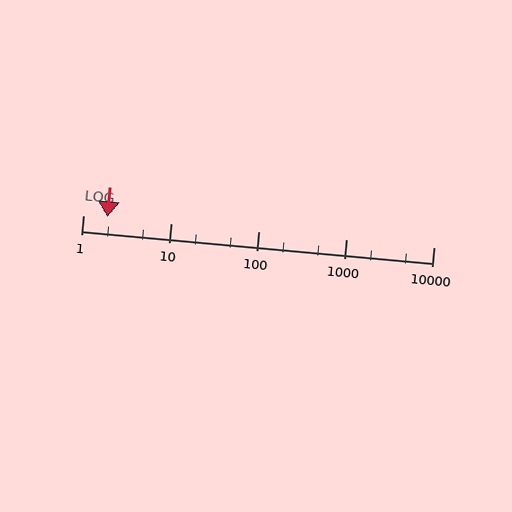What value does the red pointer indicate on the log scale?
The pointer indicates approximately 1.9.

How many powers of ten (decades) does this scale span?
The scale spans 4 decades, from 1 to 10000.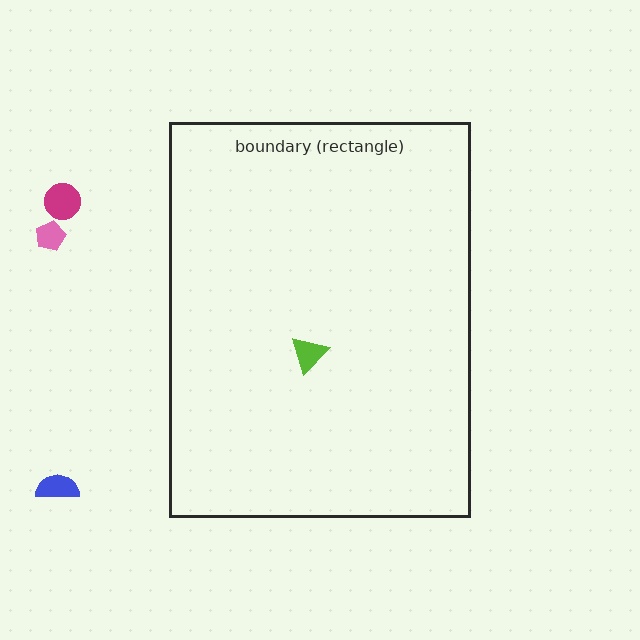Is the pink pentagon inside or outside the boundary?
Outside.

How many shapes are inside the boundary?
1 inside, 3 outside.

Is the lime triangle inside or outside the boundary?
Inside.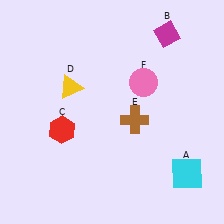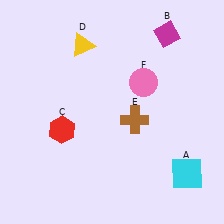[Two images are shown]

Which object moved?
The yellow triangle (D) moved up.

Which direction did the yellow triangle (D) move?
The yellow triangle (D) moved up.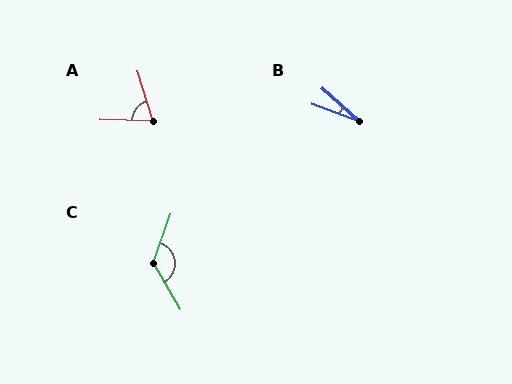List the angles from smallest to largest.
B (21°), A (71°), C (130°).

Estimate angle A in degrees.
Approximately 71 degrees.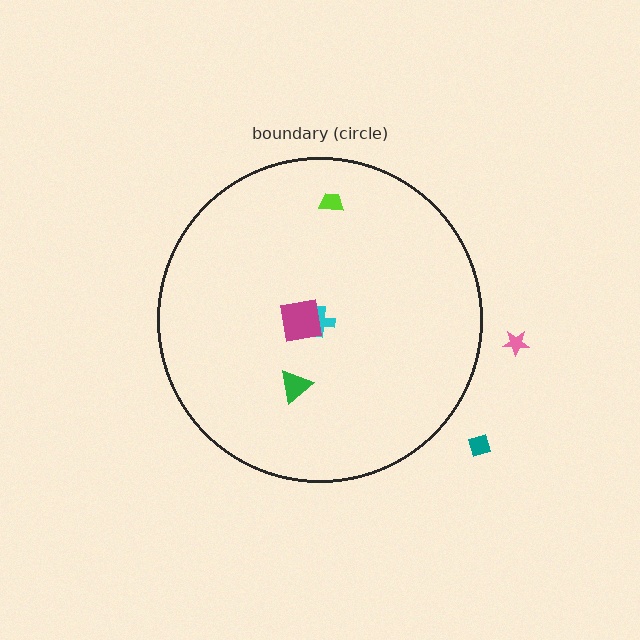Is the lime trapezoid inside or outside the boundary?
Inside.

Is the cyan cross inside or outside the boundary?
Inside.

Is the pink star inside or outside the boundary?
Outside.